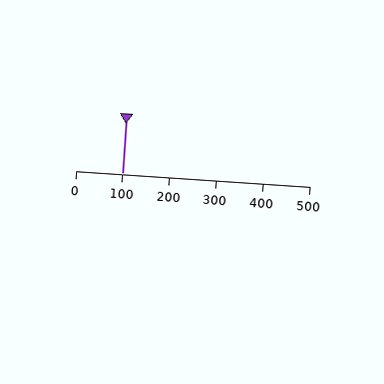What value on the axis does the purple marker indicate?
The marker indicates approximately 100.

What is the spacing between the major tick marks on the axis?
The major ticks are spaced 100 apart.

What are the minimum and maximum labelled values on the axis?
The axis runs from 0 to 500.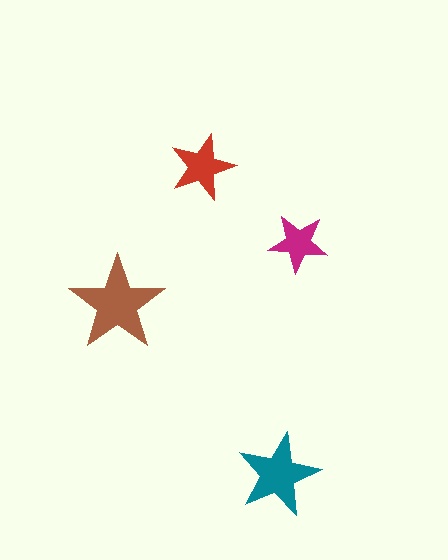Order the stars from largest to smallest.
the brown one, the teal one, the red one, the magenta one.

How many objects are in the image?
There are 4 objects in the image.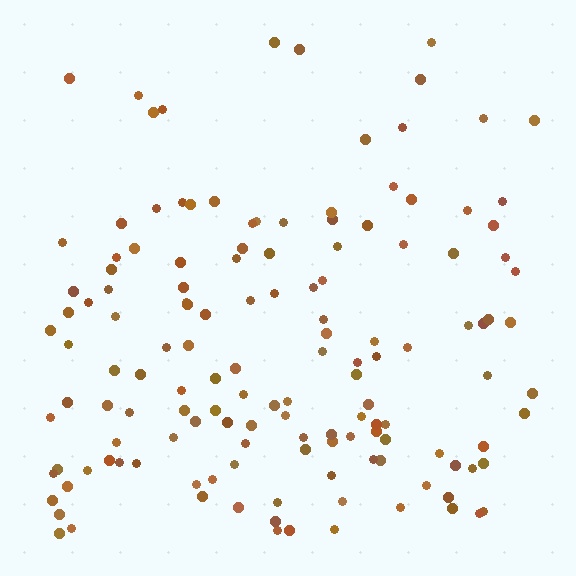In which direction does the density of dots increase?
From top to bottom, with the bottom side densest.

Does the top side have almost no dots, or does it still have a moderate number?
Still a moderate number, just noticeably fewer than the bottom.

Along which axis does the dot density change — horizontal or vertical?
Vertical.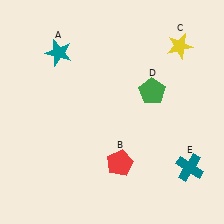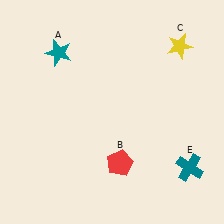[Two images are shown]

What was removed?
The green pentagon (D) was removed in Image 2.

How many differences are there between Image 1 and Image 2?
There is 1 difference between the two images.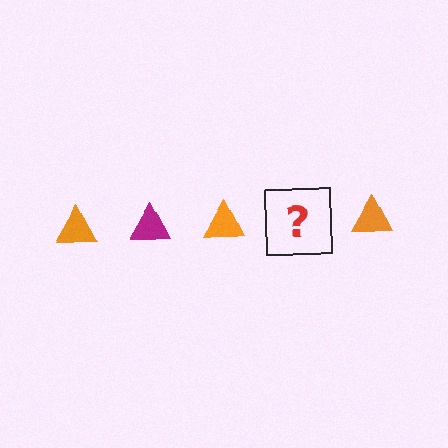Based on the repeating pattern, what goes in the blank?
The blank should be a magenta triangle.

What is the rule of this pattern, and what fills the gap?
The rule is that the pattern cycles through orange, magenta triangles. The gap should be filled with a magenta triangle.